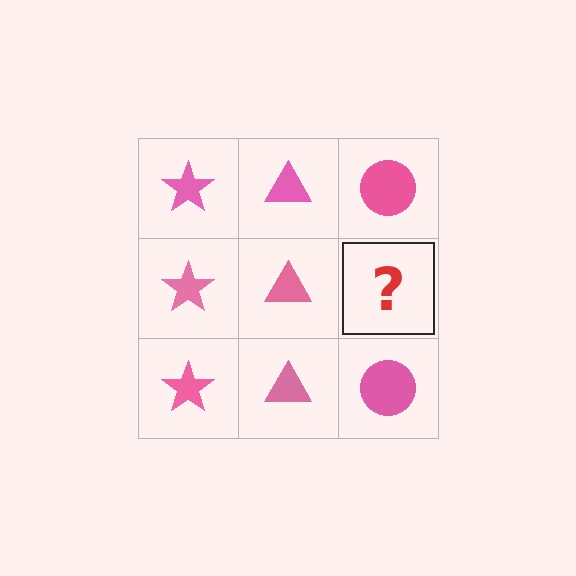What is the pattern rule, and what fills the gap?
The rule is that each column has a consistent shape. The gap should be filled with a pink circle.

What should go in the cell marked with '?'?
The missing cell should contain a pink circle.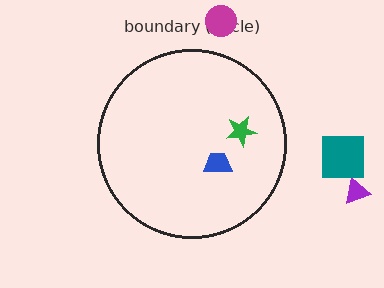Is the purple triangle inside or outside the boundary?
Outside.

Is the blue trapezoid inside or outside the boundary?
Inside.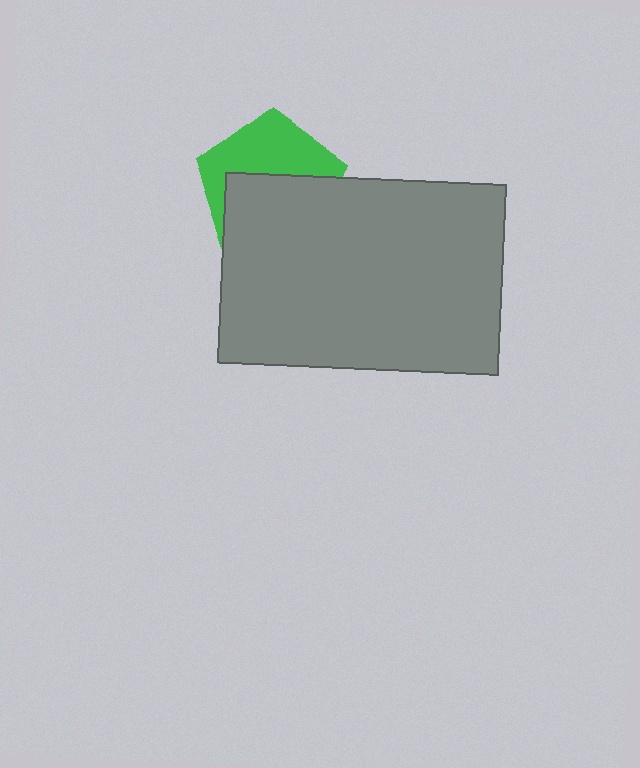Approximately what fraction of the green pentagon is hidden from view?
Roughly 55% of the green pentagon is hidden behind the gray rectangle.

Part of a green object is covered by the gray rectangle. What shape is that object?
It is a pentagon.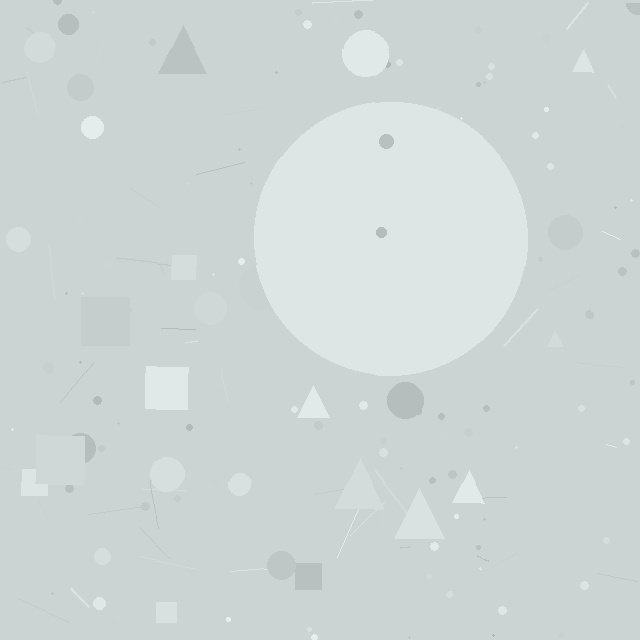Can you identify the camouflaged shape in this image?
The camouflaged shape is a circle.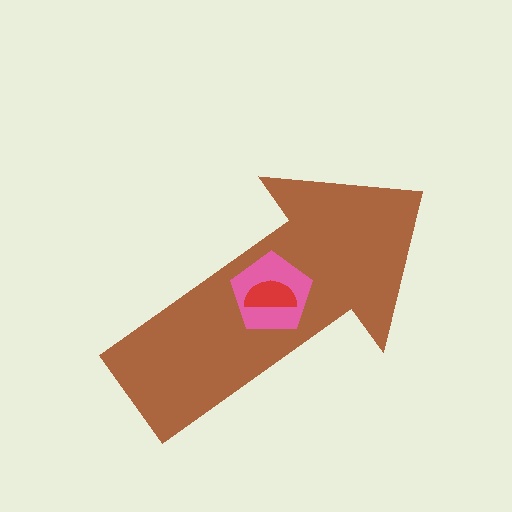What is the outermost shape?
The brown arrow.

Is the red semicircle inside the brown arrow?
Yes.